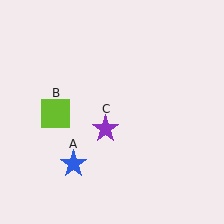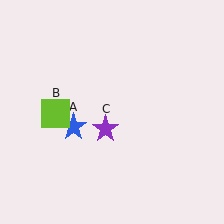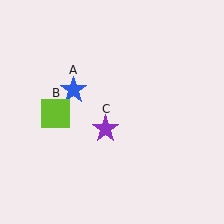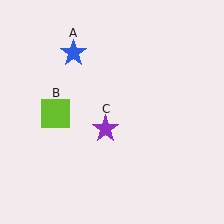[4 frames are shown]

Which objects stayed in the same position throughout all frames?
Lime square (object B) and purple star (object C) remained stationary.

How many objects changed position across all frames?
1 object changed position: blue star (object A).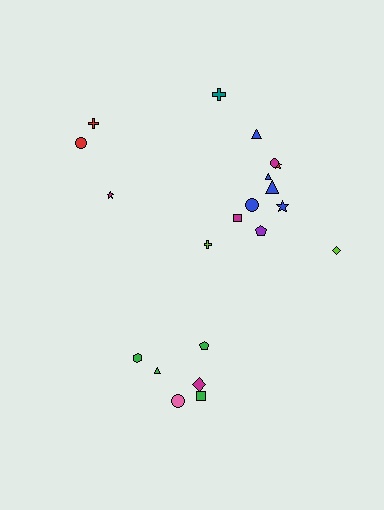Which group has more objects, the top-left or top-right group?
The top-right group.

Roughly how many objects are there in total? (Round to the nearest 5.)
Roughly 20 objects in total.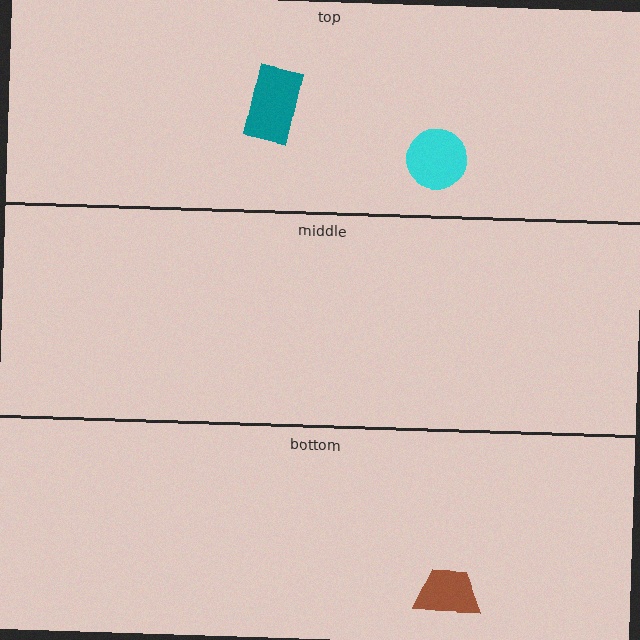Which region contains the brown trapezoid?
The bottom region.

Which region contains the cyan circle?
The top region.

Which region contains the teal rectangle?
The top region.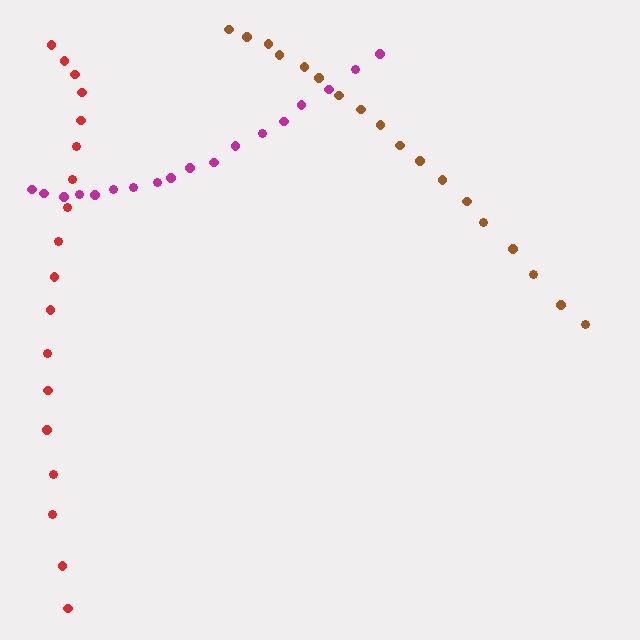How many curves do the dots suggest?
There are 3 distinct paths.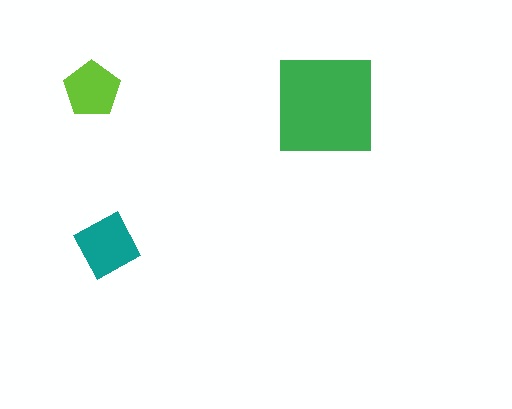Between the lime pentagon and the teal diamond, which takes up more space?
The teal diamond.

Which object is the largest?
The green square.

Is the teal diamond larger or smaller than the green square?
Smaller.